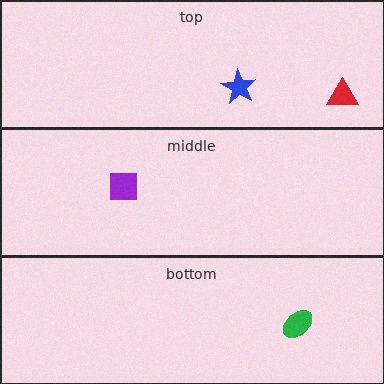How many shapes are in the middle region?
1.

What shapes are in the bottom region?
The green ellipse.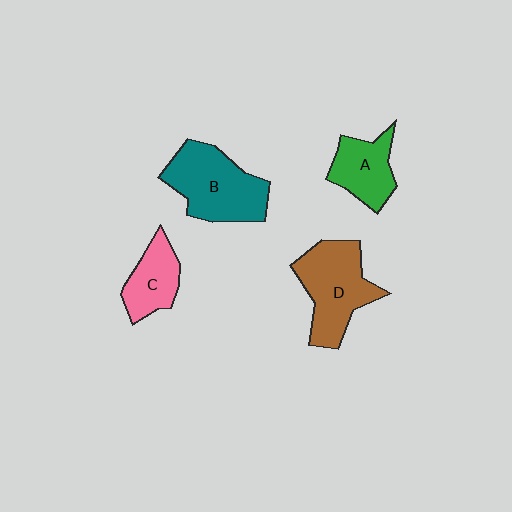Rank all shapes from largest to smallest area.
From largest to smallest: B (teal), D (brown), A (green), C (pink).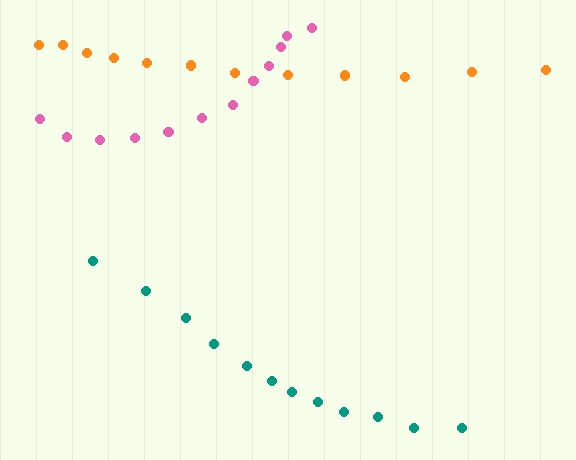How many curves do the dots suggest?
There are 3 distinct paths.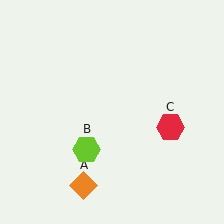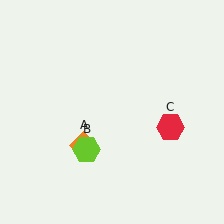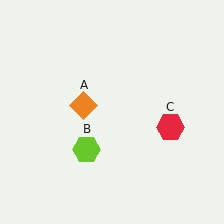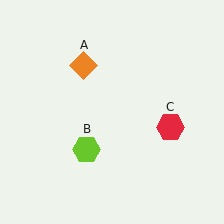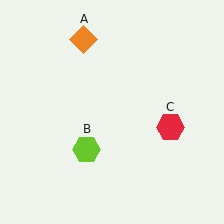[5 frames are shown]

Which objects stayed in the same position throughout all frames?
Lime hexagon (object B) and red hexagon (object C) remained stationary.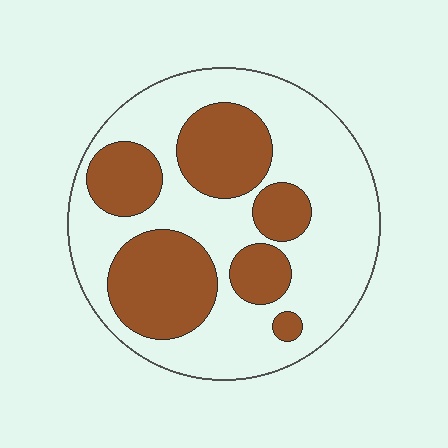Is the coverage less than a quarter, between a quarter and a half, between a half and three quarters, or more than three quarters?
Between a quarter and a half.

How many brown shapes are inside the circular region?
6.